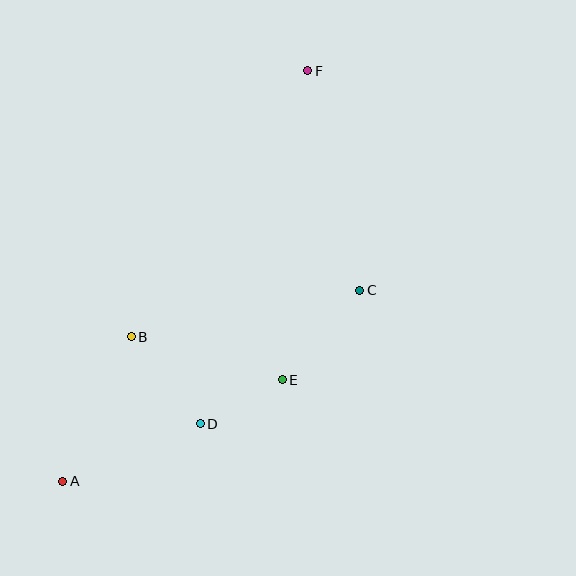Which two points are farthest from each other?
Points A and F are farthest from each other.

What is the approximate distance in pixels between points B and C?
The distance between B and C is approximately 233 pixels.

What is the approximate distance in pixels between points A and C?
The distance between A and C is approximately 353 pixels.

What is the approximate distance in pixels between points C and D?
The distance between C and D is approximately 208 pixels.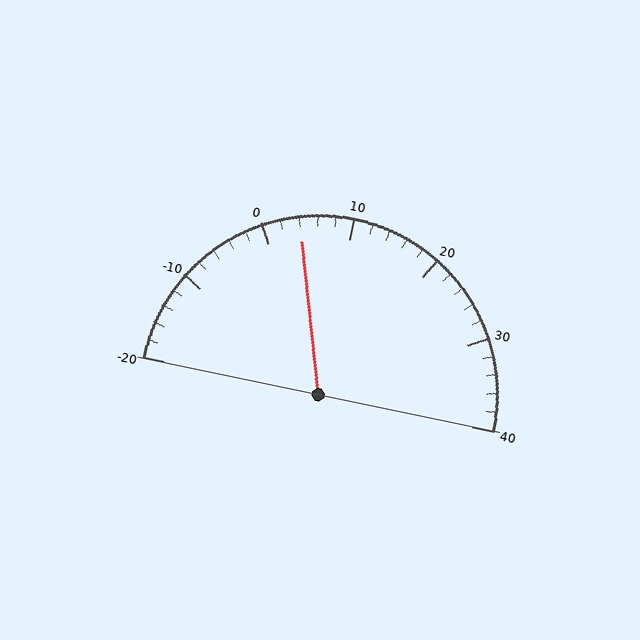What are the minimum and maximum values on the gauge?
The gauge ranges from -20 to 40.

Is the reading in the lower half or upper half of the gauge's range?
The reading is in the lower half of the range (-20 to 40).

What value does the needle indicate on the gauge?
The needle indicates approximately 4.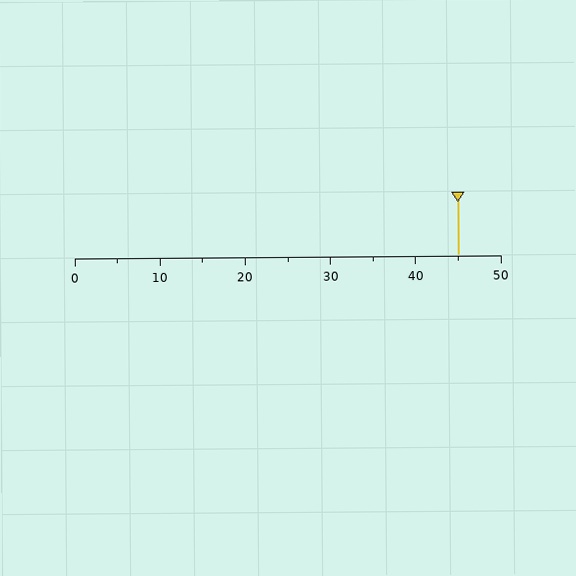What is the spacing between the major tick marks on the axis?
The major ticks are spaced 10 apart.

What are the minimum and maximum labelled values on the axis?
The axis runs from 0 to 50.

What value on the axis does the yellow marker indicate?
The marker indicates approximately 45.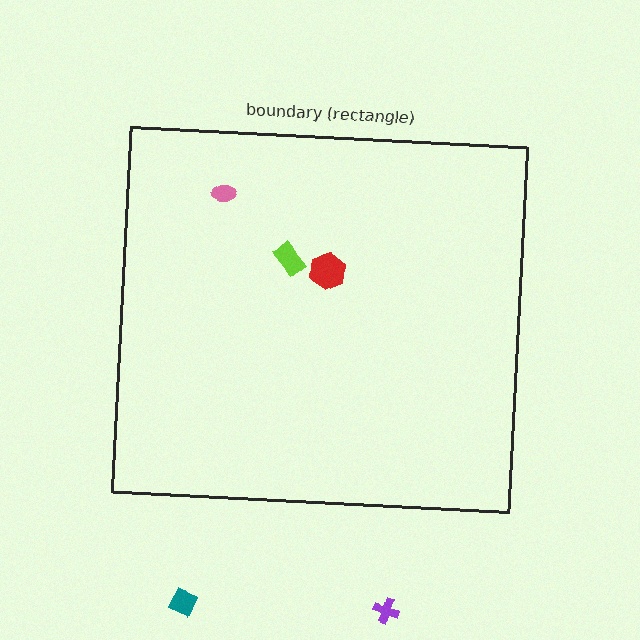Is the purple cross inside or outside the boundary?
Outside.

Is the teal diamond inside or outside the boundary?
Outside.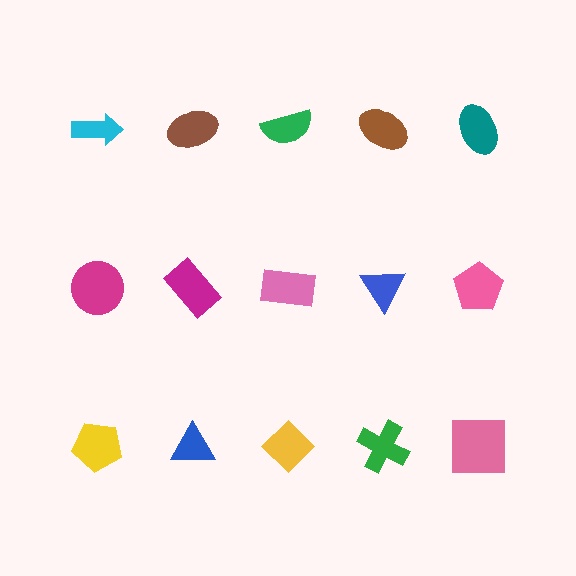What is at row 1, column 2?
A brown ellipse.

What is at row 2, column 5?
A pink pentagon.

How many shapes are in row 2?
5 shapes.